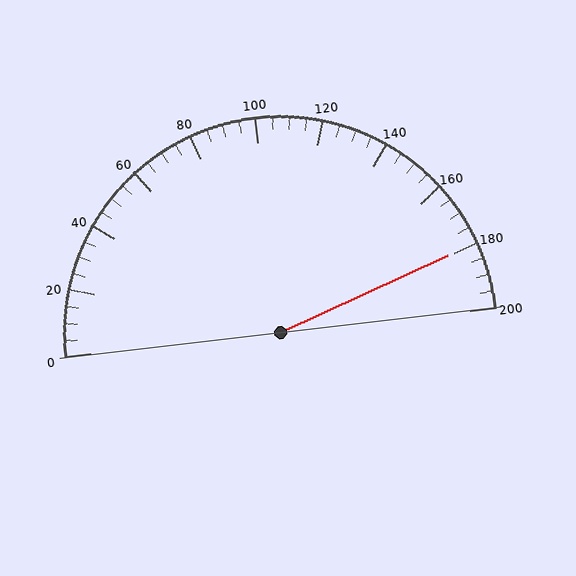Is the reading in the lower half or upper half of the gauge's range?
The reading is in the upper half of the range (0 to 200).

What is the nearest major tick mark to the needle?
The nearest major tick mark is 180.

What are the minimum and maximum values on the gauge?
The gauge ranges from 0 to 200.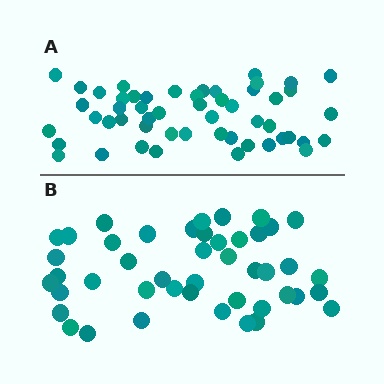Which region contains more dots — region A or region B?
Region A (the top region) has more dots.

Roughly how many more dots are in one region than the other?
Region A has roughly 8 or so more dots than region B.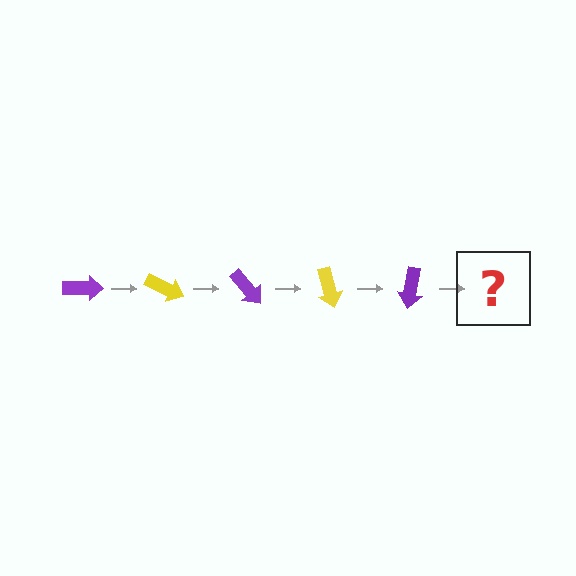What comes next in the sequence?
The next element should be a yellow arrow, rotated 125 degrees from the start.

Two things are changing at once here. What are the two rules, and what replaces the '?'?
The two rules are that it rotates 25 degrees each step and the color cycles through purple and yellow. The '?' should be a yellow arrow, rotated 125 degrees from the start.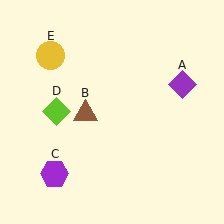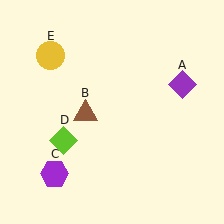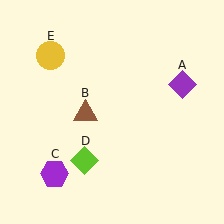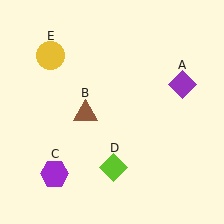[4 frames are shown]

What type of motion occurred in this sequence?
The lime diamond (object D) rotated counterclockwise around the center of the scene.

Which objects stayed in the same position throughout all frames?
Purple diamond (object A) and brown triangle (object B) and purple hexagon (object C) and yellow circle (object E) remained stationary.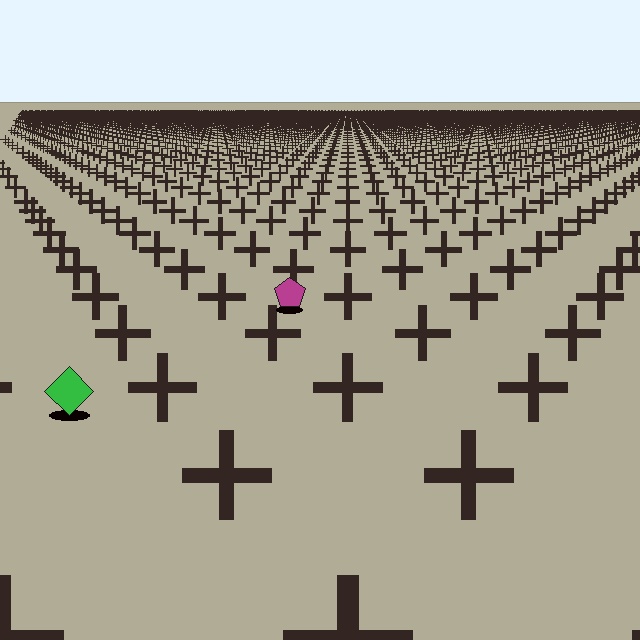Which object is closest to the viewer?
The green diamond is closest. The texture marks near it are larger and more spread out.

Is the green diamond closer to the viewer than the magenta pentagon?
Yes. The green diamond is closer — you can tell from the texture gradient: the ground texture is coarser near it.